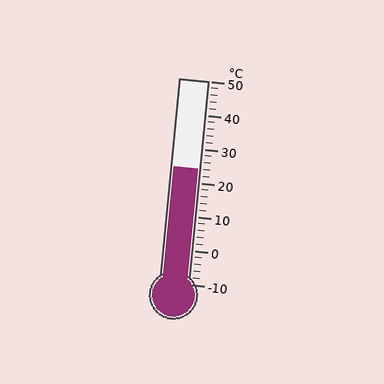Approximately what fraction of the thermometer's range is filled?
The thermometer is filled to approximately 55% of its range.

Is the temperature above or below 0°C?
The temperature is above 0°C.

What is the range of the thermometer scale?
The thermometer scale ranges from -10°C to 50°C.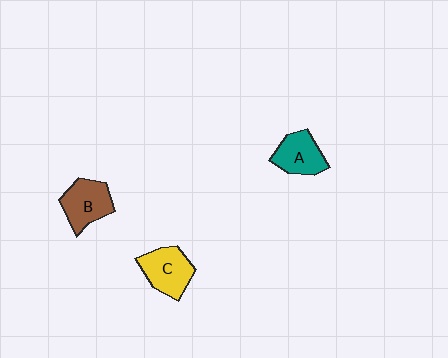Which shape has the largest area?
Shape C (yellow).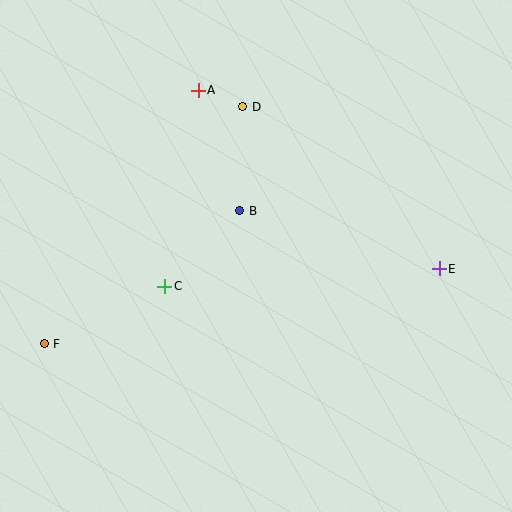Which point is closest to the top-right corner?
Point E is closest to the top-right corner.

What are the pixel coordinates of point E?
Point E is at (439, 269).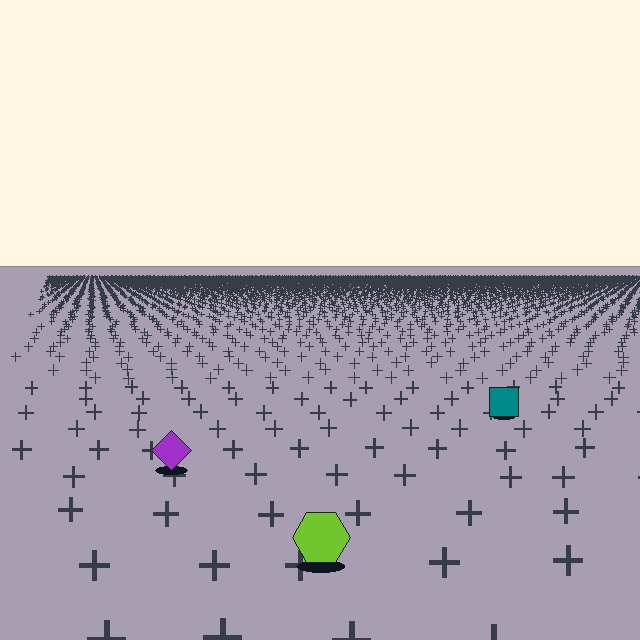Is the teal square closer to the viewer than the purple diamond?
No. The purple diamond is closer — you can tell from the texture gradient: the ground texture is coarser near it.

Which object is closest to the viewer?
The lime hexagon is closest. The texture marks near it are larger and more spread out.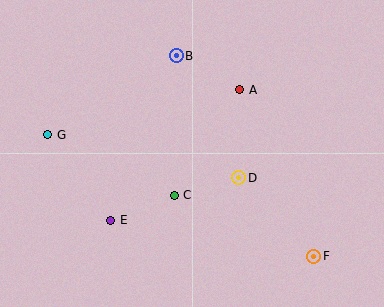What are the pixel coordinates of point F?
Point F is at (314, 256).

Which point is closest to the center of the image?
Point C at (174, 195) is closest to the center.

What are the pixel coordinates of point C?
Point C is at (174, 195).